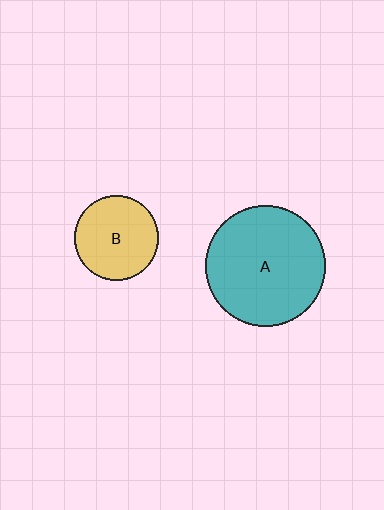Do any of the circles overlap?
No, none of the circles overlap.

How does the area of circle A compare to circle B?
Approximately 2.0 times.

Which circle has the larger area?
Circle A (teal).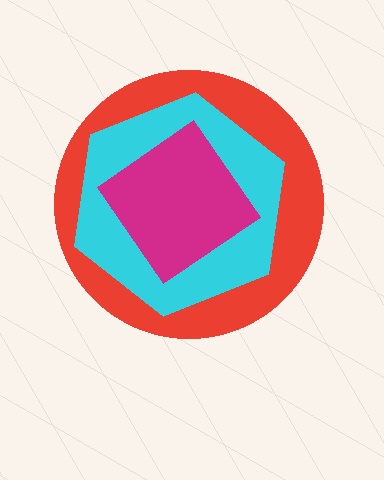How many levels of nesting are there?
3.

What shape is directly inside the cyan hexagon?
The magenta diamond.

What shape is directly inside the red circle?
The cyan hexagon.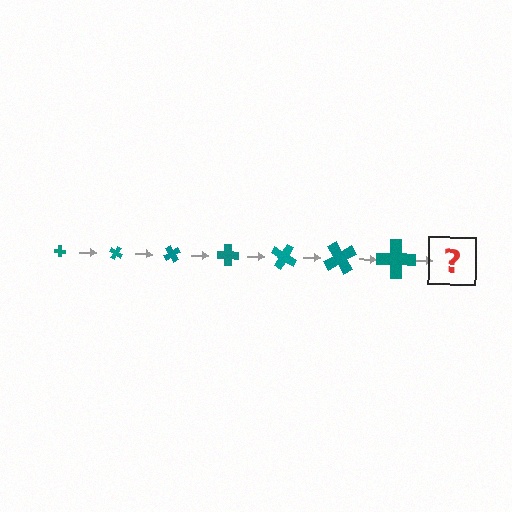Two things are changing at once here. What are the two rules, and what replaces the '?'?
The two rules are that the cross grows larger each step and it rotates 30 degrees each step. The '?' should be a cross, larger than the previous one and rotated 210 degrees from the start.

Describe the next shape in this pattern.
It should be a cross, larger than the previous one and rotated 210 degrees from the start.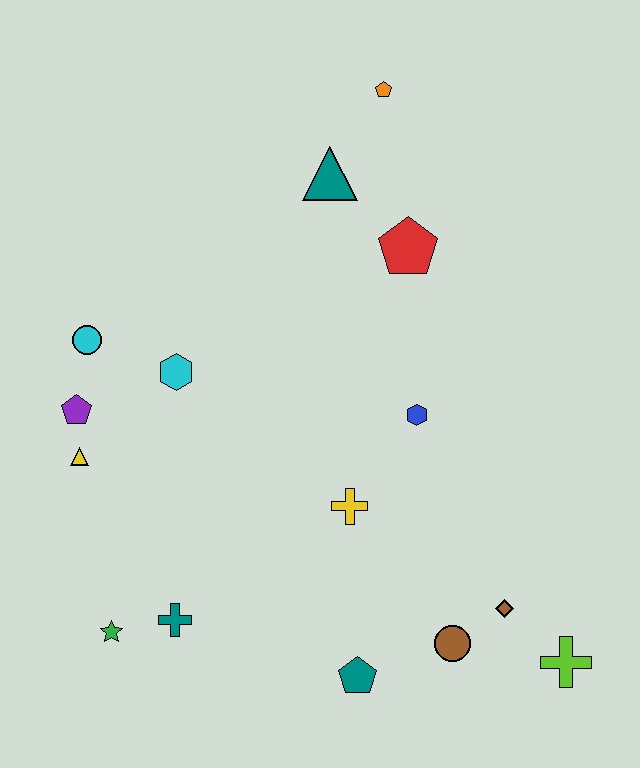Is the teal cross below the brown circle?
No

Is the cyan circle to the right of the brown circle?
No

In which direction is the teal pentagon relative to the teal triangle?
The teal pentagon is below the teal triangle.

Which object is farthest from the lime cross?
The orange pentagon is farthest from the lime cross.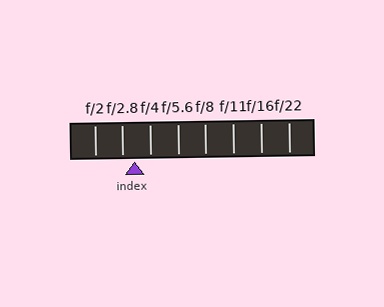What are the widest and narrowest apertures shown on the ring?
The widest aperture shown is f/2 and the narrowest is f/22.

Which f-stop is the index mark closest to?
The index mark is closest to f/2.8.